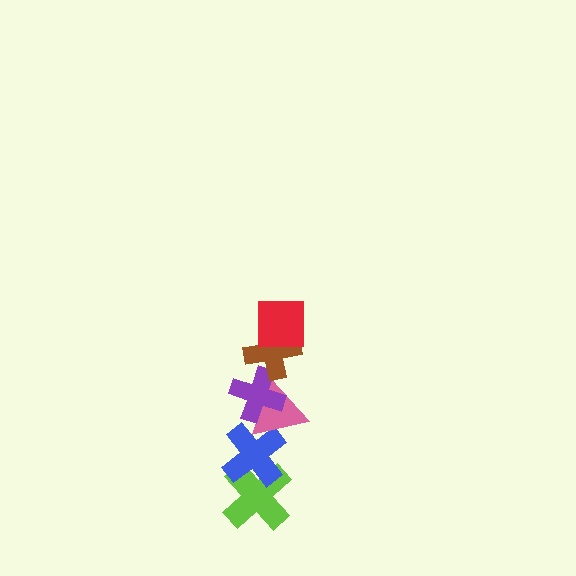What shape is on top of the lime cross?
The blue cross is on top of the lime cross.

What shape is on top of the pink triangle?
The purple cross is on top of the pink triangle.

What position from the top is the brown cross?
The brown cross is 2nd from the top.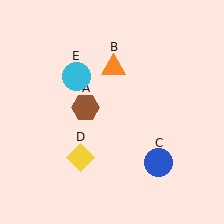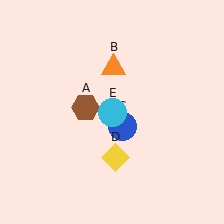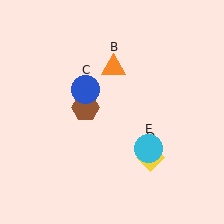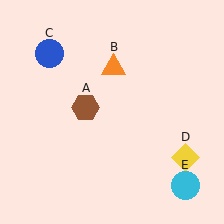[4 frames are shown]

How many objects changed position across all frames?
3 objects changed position: blue circle (object C), yellow diamond (object D), cyan circle (object E).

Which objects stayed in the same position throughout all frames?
Brown hexagon (object A) and orange triangle (object B) remained stationary.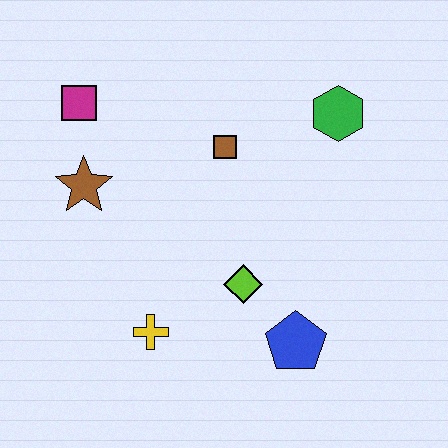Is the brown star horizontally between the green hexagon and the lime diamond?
No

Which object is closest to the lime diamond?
The blue pentagon is closest to the lime diamond.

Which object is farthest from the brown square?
The blue pentagon is farthest from the brown square.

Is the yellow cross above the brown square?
No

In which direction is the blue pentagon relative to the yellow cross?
The blue pentagon is to the right of the yellow cross.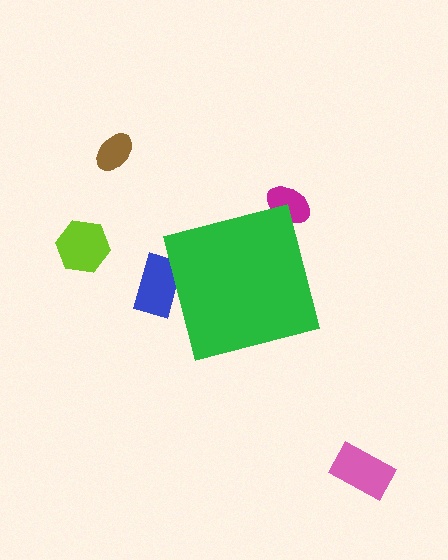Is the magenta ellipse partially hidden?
Yes, the magenta ellipse is partially hidden behind the green square.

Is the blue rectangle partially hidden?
Yes, the blue rectangle is partially hidden behind the green square.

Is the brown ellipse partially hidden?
No, the brown ellipse is fully visible.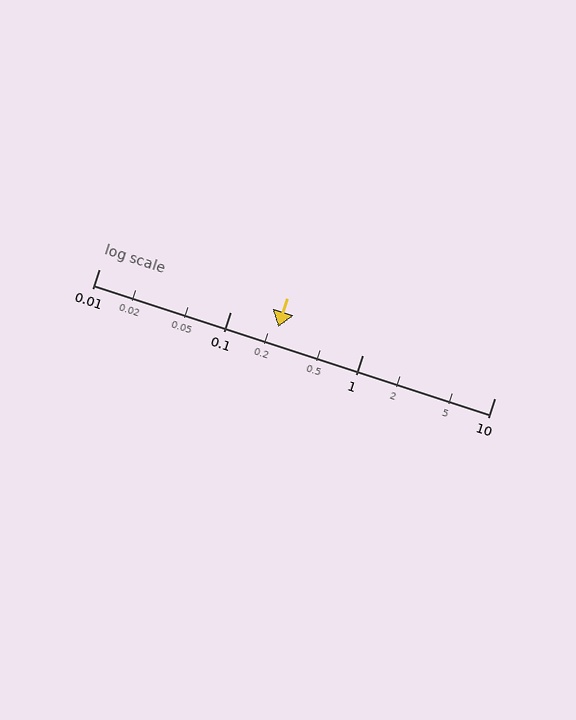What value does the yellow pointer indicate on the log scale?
The pointer indicates approximately 0.23.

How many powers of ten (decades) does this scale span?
The scale spans 3 decades, from 0.01 to 10.